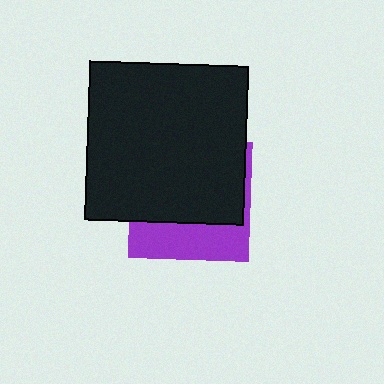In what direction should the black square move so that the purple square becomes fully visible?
The black square should move up. That is the shortest direction to clear the overlap and leave the purple square fully visible.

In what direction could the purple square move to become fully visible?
The purple square could move down. That would shift it out from behind the black square entirely.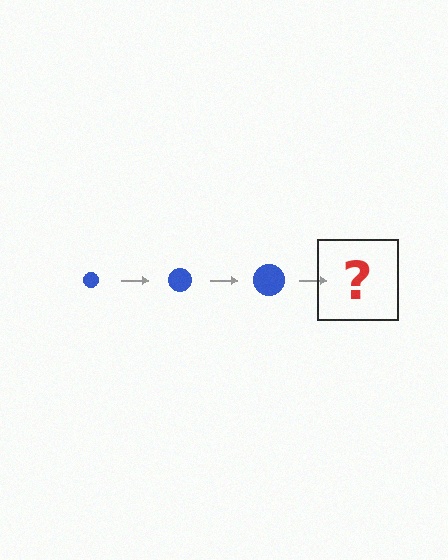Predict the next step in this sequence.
The next step is a blue circle, larger than the previous one.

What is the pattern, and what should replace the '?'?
The pattern is that the circle gets progressively larger each step. The '?' should be a blue circle, larger than the previous one.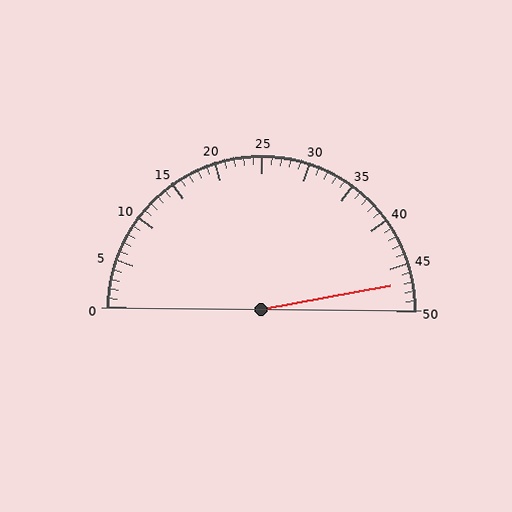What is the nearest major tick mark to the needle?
The nearest major tick mark is 45.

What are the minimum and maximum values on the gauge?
The gauge ranges from 0 to 50.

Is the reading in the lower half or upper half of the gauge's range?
The reading is in the upper half of the range (0 to 50).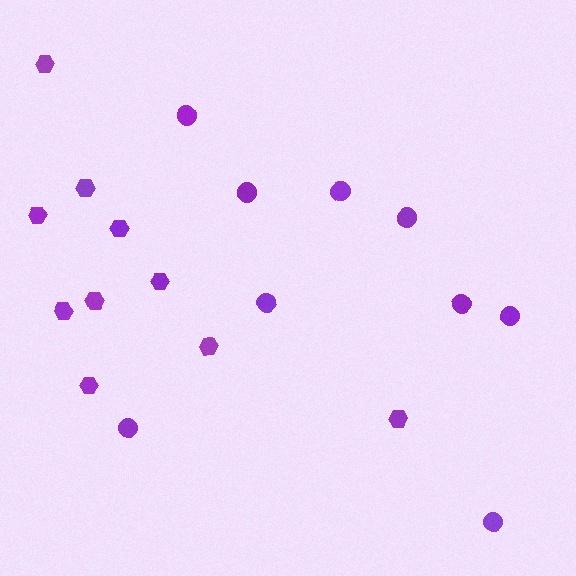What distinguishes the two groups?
There are 2 groups: one group of circles (9) and one group of hexagons (10).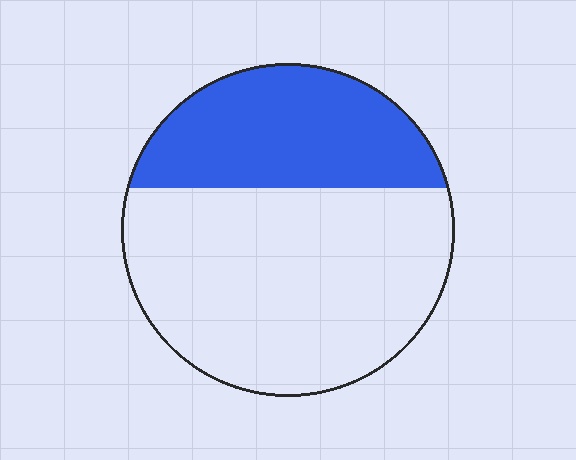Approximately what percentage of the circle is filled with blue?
Approximately 35%.